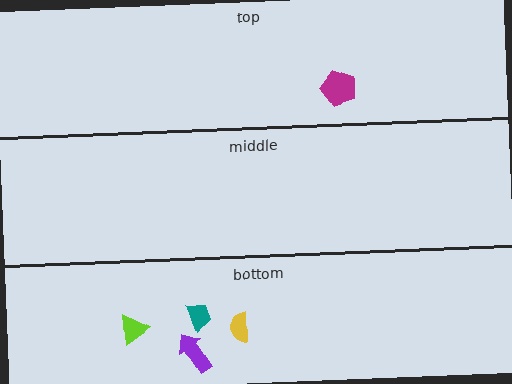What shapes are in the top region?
The magenta pentagon.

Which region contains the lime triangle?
The bottom region.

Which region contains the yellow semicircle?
The bottom region.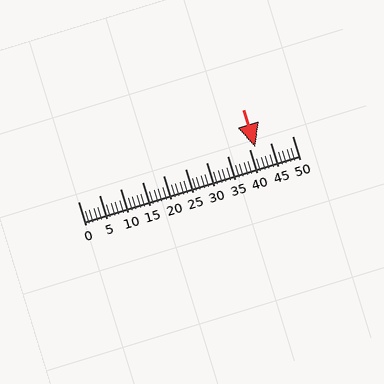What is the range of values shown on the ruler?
The ruler shows values from 0 to 50.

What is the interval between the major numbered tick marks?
The major tick marks are spaced 5 units apart.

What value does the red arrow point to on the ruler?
The red arrow points to approximately 41.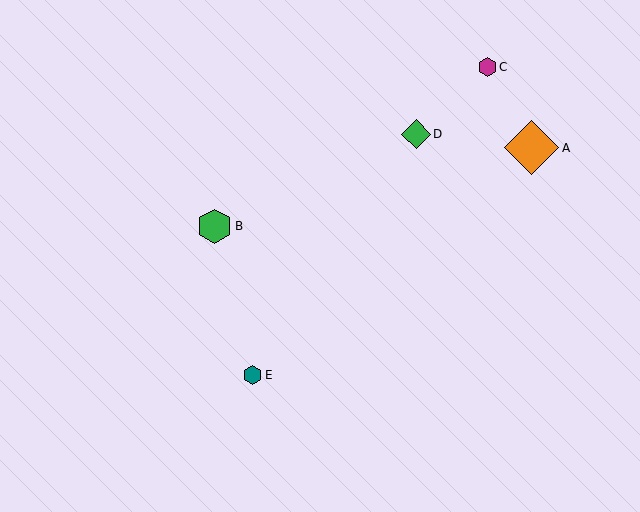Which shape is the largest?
The orange diamond (labeled A) is the largest.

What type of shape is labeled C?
Shape C is a magenta hexagon.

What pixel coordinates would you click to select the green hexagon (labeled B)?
Click at (215, 226) to select the green hexagon B.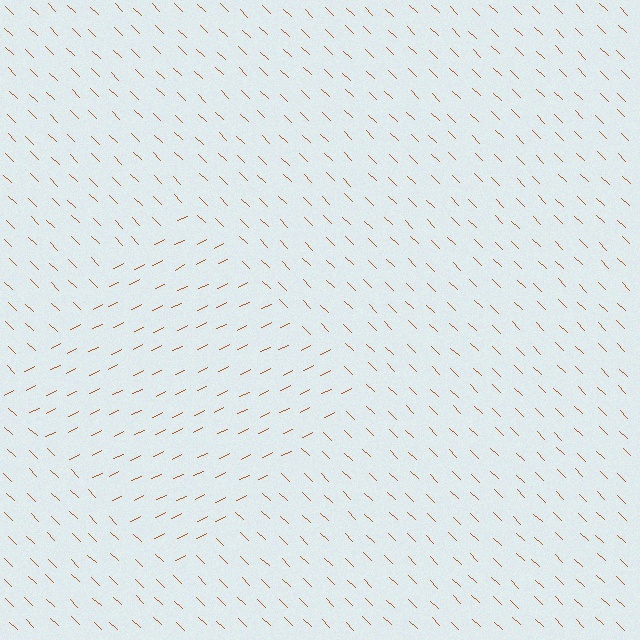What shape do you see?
I see a diamond.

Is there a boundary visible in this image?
Yes, there is a texture boundary formed by a change in line orientation.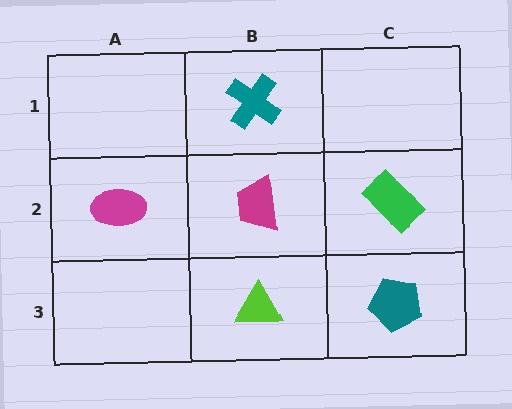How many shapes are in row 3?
2 shapes.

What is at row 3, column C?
A teal pentagon.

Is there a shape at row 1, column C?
No, that cell is empty.